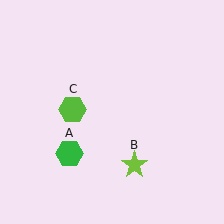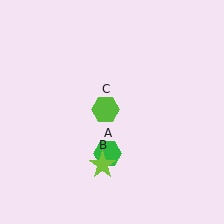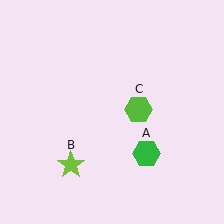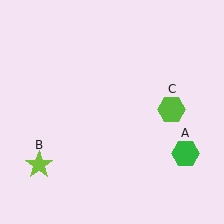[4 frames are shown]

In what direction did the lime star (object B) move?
The lime star (object B) moved left.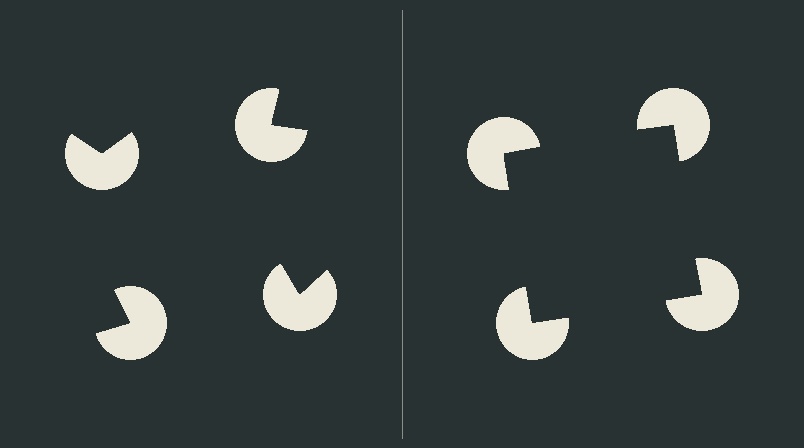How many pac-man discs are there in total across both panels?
8 — 4 on each side.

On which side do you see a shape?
An illusory square appears on the right side. On the left side the wedge cuts are rotated, so no coherent shape forms.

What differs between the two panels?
The pac-man discs are positioned identically on both sides; only the wedge orientations differ. On the right they align to a square; on the left they are misaligned.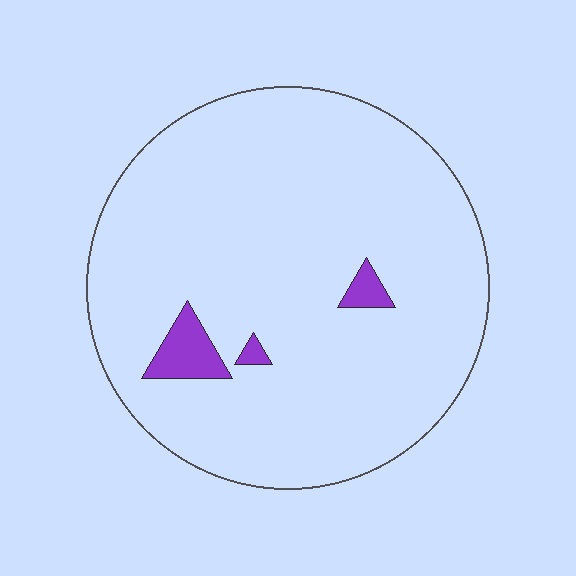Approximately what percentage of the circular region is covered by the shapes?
Approximately 5%.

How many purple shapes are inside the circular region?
3.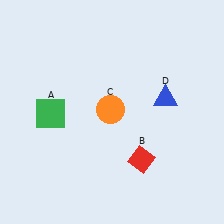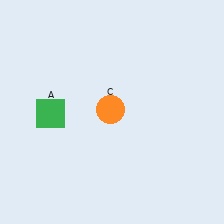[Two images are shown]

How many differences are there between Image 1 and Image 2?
There are 2 differences between the two images.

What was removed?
The red diamond (B), the blue triangle (D) were removed in Image 2.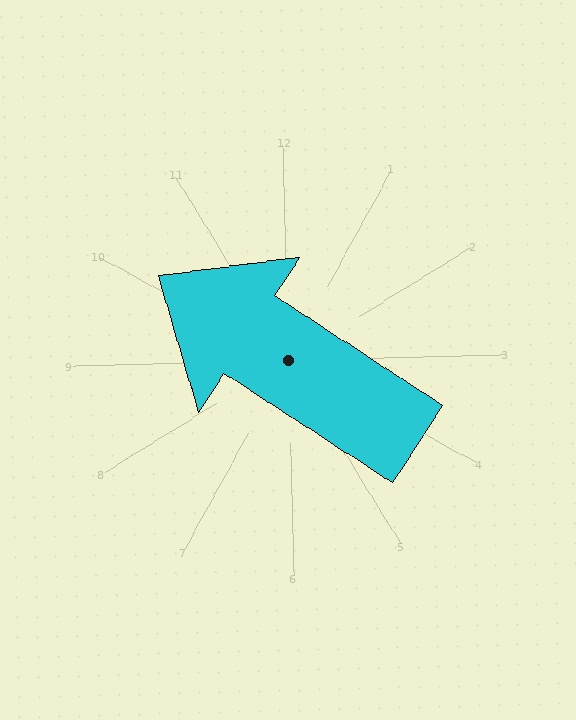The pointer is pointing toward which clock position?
Roughly 10 o'clock.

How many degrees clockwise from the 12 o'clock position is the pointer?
Approximately 304 degrees.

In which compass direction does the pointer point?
Northwest.